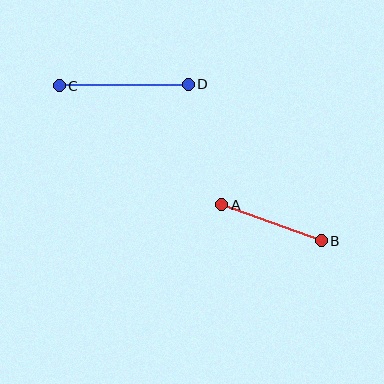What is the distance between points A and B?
The distance is approximately 106 pixels.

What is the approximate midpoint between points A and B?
The midpoint is at approximately (272, 223) pixels.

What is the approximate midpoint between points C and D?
The midpoint is at approximately (124, 85) pixels.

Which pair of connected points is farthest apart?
Points C and D are farthest apart.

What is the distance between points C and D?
The distance is approximately 129 pixels.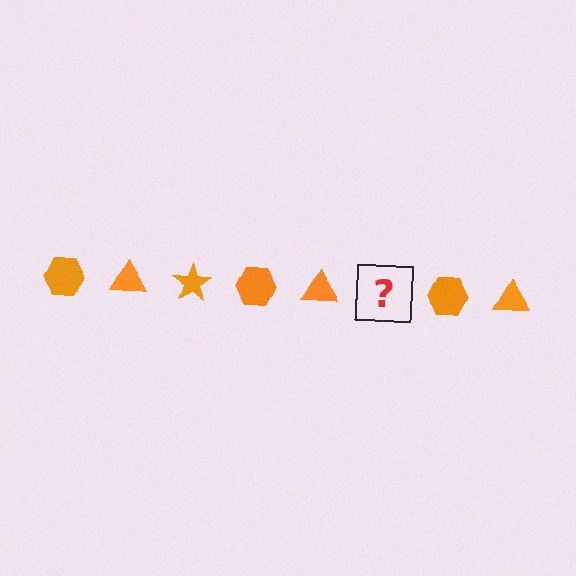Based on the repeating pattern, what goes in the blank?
The blank should be an orange star.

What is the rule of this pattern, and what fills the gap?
The rule is that the pattern cycles through hexagon, triangle, star shapes in orange. The gap should be filled with an orange star.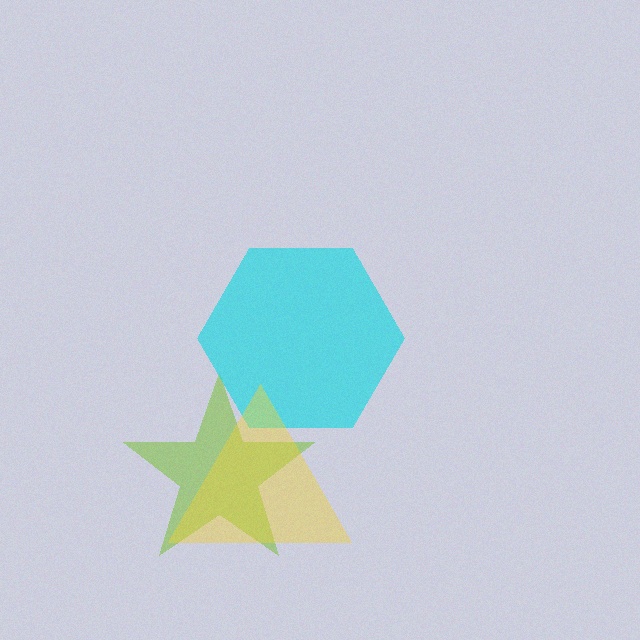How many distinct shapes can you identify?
There are 3 distinct shapes: a lime star, a cyan hexagon, a yellow triangle.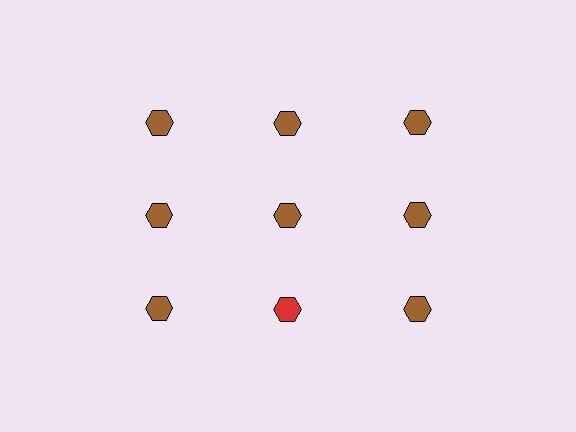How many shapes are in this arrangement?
There are 9 shapes arranged in a grid pattern.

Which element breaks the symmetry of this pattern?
The red hexagon in the third row, second from left column breaks the symmetry. All other shapes are brown hexagons.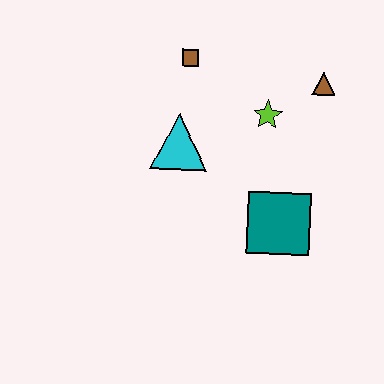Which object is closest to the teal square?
The lime star is closest to the teal square.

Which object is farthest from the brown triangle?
The cyan triangle is farthest from the brown triangle.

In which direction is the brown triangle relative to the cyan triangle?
The brown triangle is to the right of the cyan triangle.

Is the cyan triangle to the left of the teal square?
Yes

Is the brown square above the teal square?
Yes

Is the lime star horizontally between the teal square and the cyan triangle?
Yes